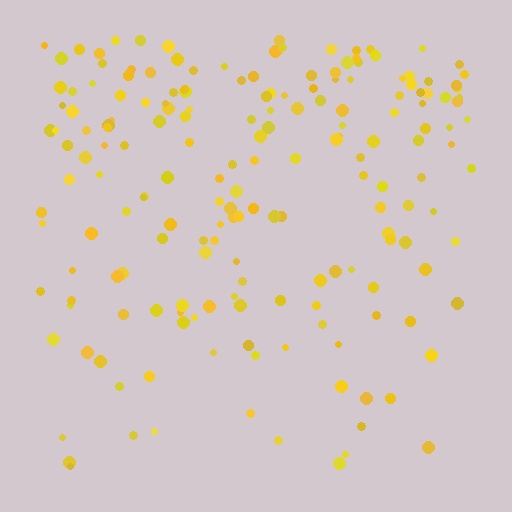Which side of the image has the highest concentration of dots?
The top.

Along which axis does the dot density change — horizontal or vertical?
Vertical.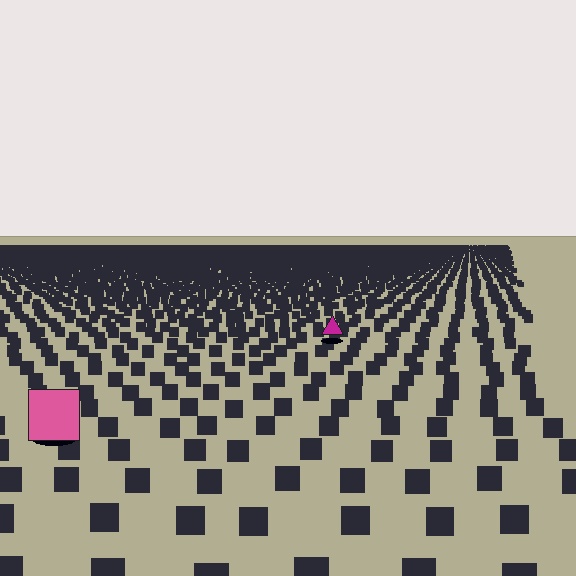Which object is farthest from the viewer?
The magenta triangle is farthest from the viewer. It appears smaller and the ground texture around it is denser.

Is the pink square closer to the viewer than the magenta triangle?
Yes. The pink square is closer — you can tell from the texture gradient: the ground texture is coarser near it.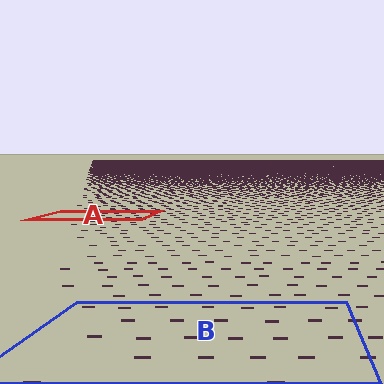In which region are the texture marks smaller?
The texture marks are smaller in region A, because it is farther away.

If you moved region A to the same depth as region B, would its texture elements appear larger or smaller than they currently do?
They would appear larger. At a closer depth, the same texture elements are projected at a bigger on-screen size.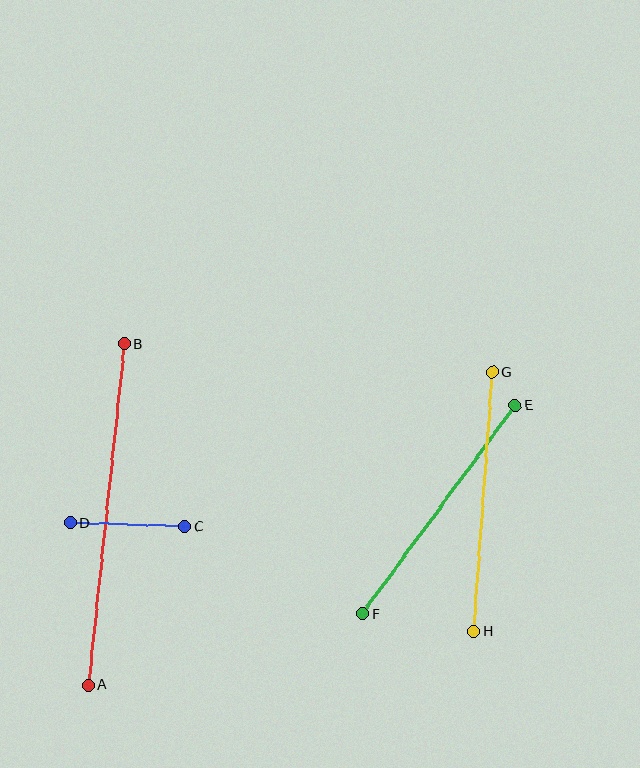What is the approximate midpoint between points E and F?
The midpoint is at approximately (439, 510) pixels.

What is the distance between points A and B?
The distance is approximately 343 pixels.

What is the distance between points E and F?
The distance is approximately 258 pixels.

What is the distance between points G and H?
The distance is approximately 260 pixels.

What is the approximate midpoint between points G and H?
The midpoint is at approximately (483, 502) pixels.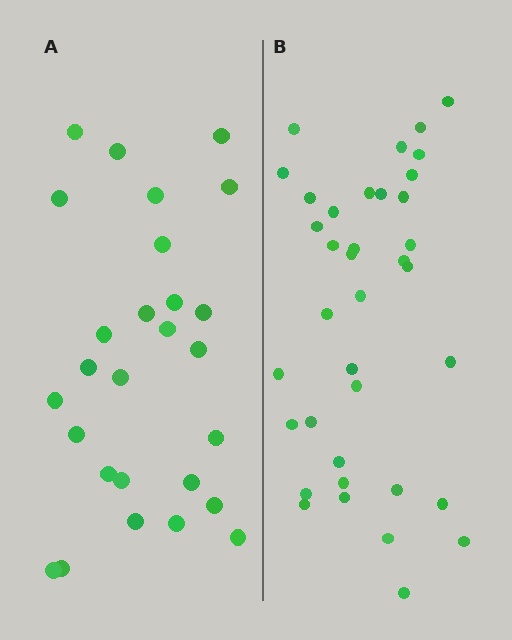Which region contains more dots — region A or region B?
Region B (the right region) has more dots.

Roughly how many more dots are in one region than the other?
Region B has roughly 10 or so more dots than region A.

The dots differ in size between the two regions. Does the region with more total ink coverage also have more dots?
No. Region A has more total ink coverage because its dots are larger, but region B actually contains more individual dots. Total area can be misleading — the number of items is what matters here.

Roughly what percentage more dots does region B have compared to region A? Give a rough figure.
About 35% more.